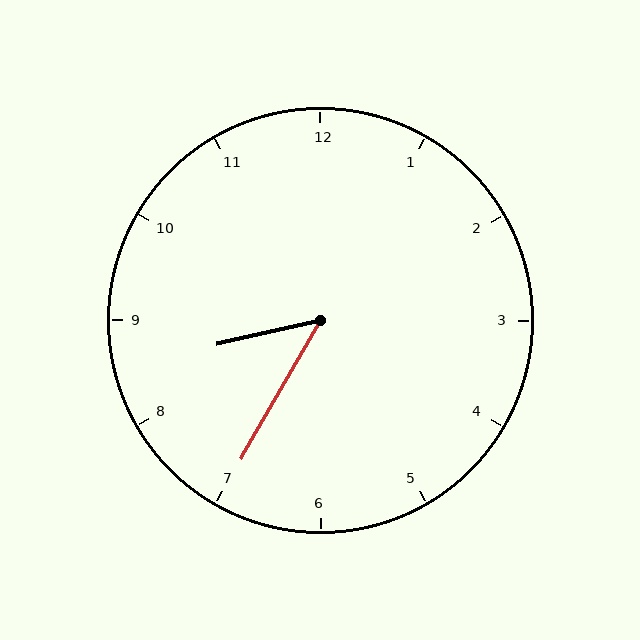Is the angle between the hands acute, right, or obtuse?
It is acute.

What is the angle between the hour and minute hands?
Approximately 48 degrees.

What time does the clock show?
8:35.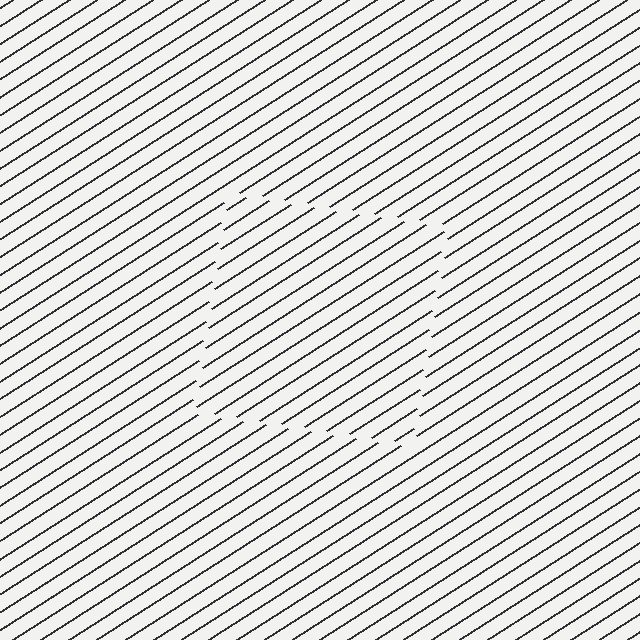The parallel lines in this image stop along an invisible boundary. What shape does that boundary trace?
An illusory square. The interior of the shape contains the same grating, shifted by half a period — the contour is defined by the phase discontinuity where line-ends from the inner and outer gratings abut.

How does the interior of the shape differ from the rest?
The interior of the shape contains the same grating, shifted by half a period — the contour is defined by the phase discontinuity where line-ends from the inner and outer gratings abut.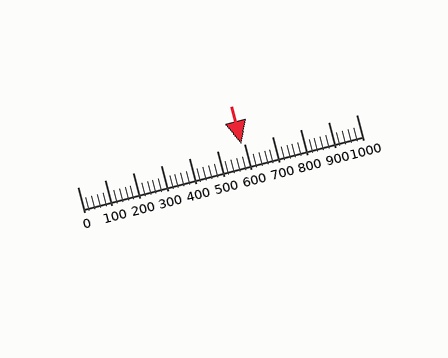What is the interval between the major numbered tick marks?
The major tick marks are spaced 100 units apart.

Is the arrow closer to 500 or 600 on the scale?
The arrow is closer to 600.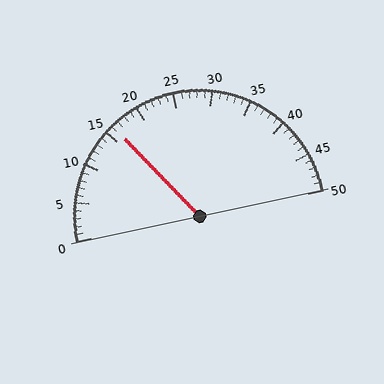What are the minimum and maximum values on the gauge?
The gauge ranges from 0 to 50.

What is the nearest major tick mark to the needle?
The nearest major tick mark is 15.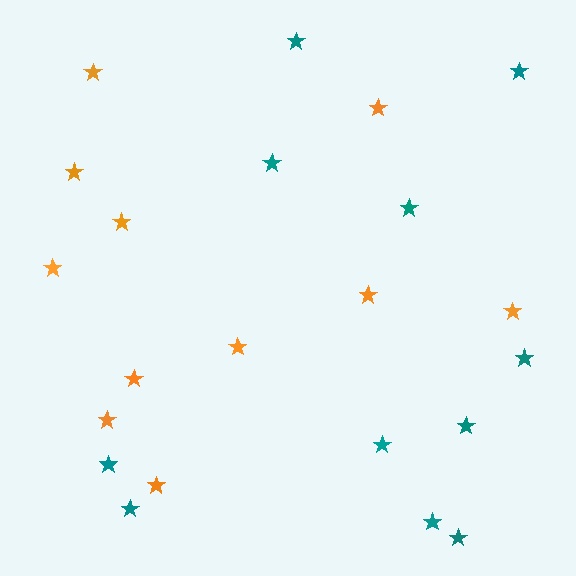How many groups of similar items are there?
There are 2 groups: one group of orange stars (11) and one group of teal stars (11).